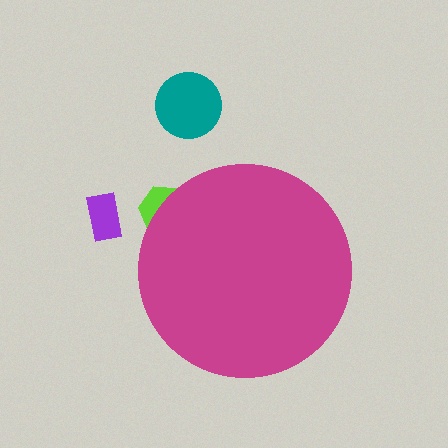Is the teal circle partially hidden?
No, the teal circle is fully visible.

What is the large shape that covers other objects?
A magenta circle.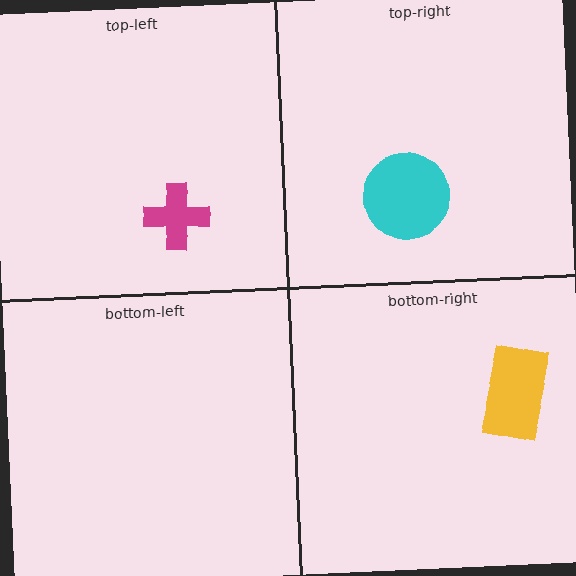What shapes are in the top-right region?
The cyan circle.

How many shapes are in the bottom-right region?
1.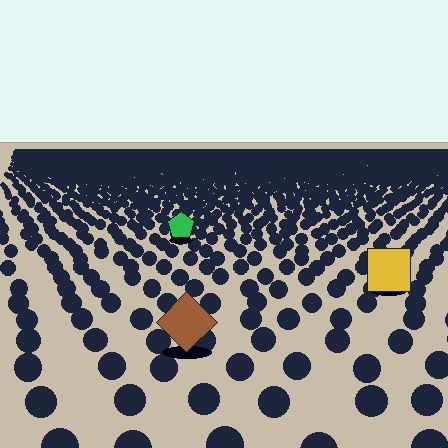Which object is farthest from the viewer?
The green pentagon is farthest from the viewer. It appears smaller and the ground texture around it is denser.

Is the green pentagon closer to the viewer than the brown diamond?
No. The brown diamond is closer — you can tell from the texture gradient: the ground texture is coarser near it.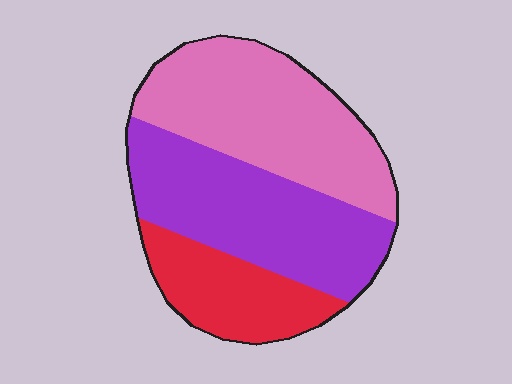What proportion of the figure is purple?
Purple takes up between a quarter and a half of the figure.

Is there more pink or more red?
Pink.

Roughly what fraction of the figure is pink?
Pink takes up about two fifths (2/5) of the figure.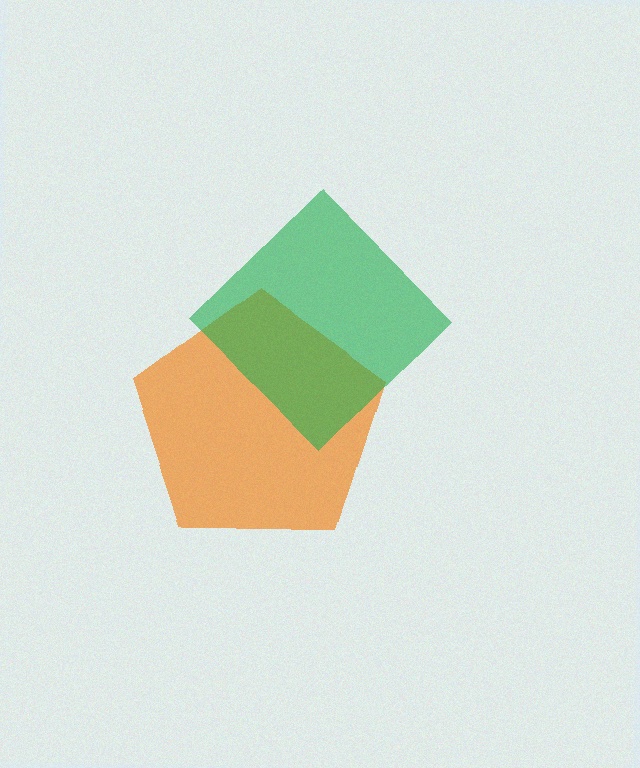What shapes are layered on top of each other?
The layered shapes are: an orange pentagon, a green diamond.